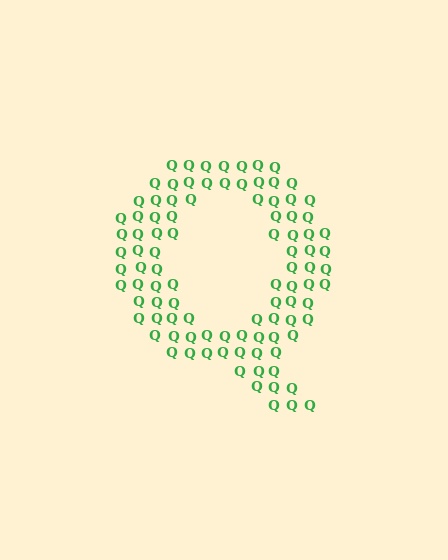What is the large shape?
The large shape is the letter Q.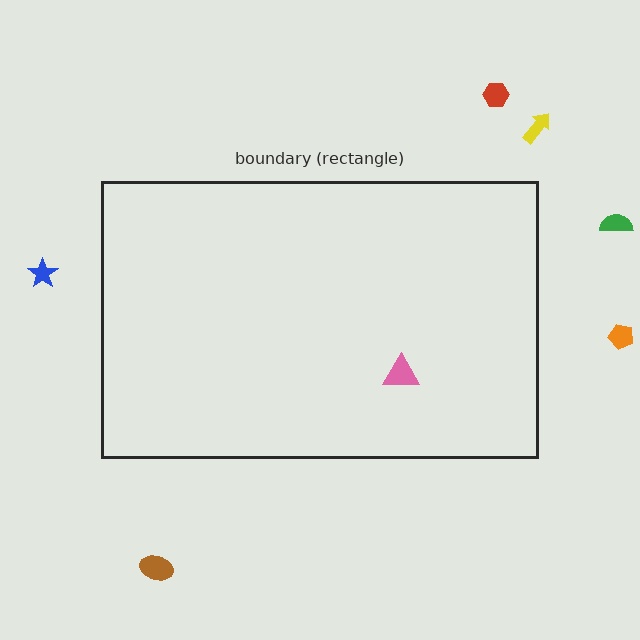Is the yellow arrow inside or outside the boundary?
Outside.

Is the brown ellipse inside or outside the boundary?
Outside.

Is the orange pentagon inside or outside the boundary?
Outside.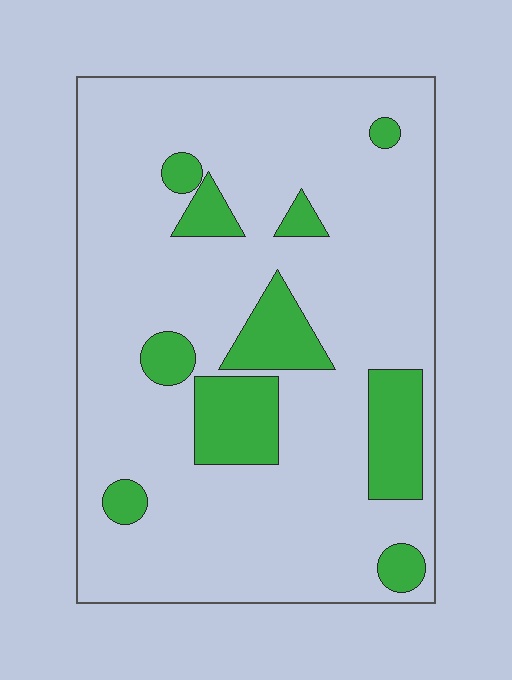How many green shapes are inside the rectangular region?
10.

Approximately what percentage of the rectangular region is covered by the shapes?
Approximately 15%.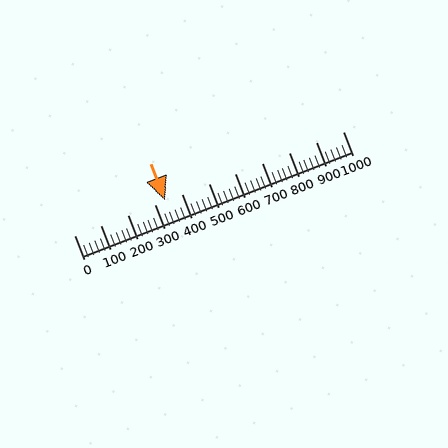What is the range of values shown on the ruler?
The ruler shows values from 0 to 1000.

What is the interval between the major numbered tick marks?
The major tick marks are spaced 100 units apart.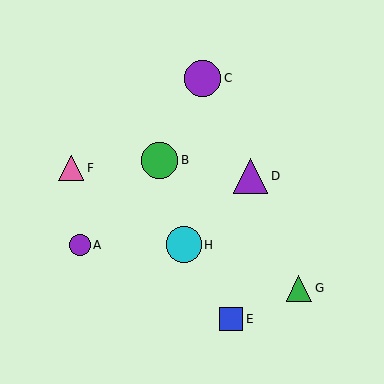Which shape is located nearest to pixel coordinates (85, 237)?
The purple circle (labeled A) at (80, 245) is nearest to that location.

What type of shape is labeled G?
Shape G is a green triangle.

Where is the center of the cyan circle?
The center of the cyan circle is at (184, 245).